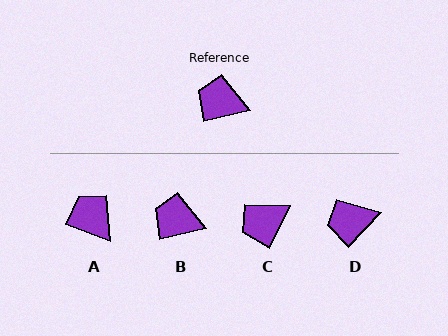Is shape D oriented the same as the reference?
No, it is off by about 34 degrees.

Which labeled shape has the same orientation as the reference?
B.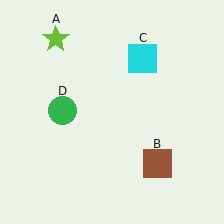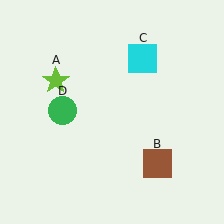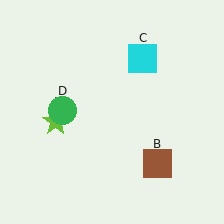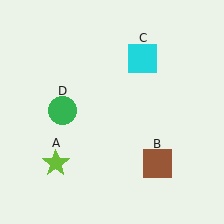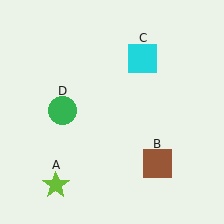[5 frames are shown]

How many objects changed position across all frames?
1 object changed position: lime star (object A).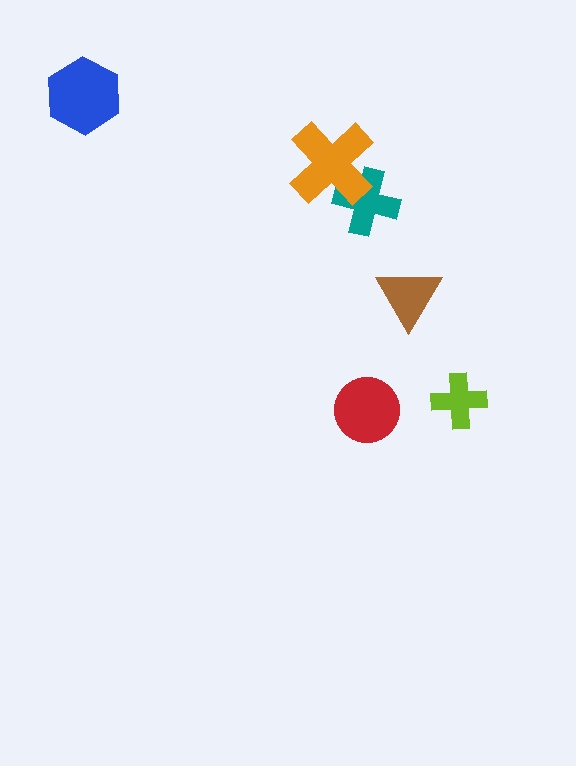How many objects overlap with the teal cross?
1 object overlaps with the teal cross.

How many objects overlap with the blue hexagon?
0 objects overlap with the blue hexagon.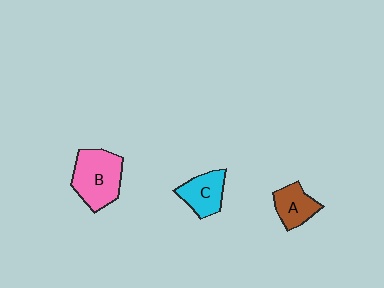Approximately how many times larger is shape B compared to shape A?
Approximately 1.7 times.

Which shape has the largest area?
Shape B (pink).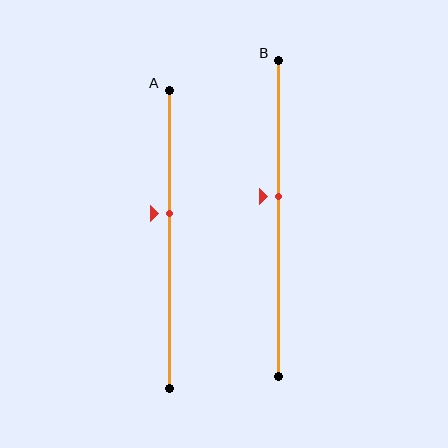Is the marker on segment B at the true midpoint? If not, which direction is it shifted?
No, the marker on segment B is shifted upward by about 7% of the segment length.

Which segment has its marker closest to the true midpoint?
Segment B has its marker closest to the true midpoint.